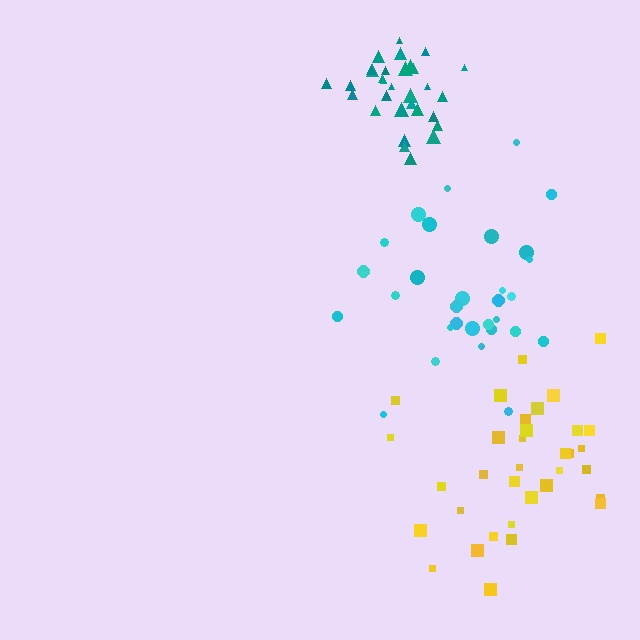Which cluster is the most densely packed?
Teal.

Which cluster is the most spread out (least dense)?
Cyan.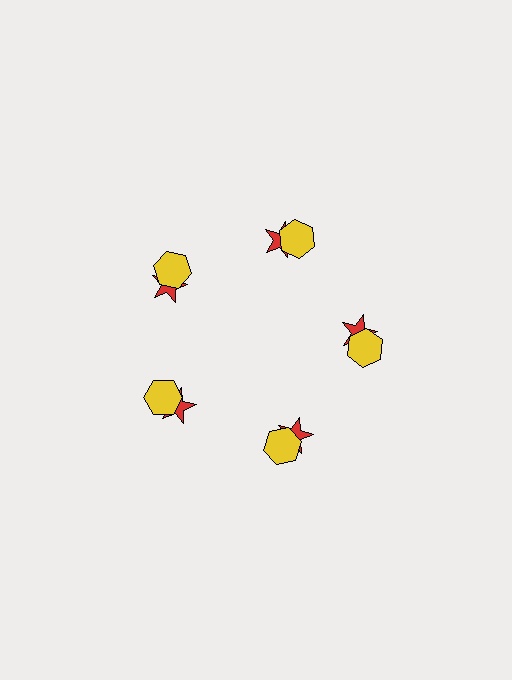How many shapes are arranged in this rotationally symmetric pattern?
There are 10 shapes, arranged in 5 groups of 2.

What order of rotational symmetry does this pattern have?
This pattern has 5-fold rotational symmetry.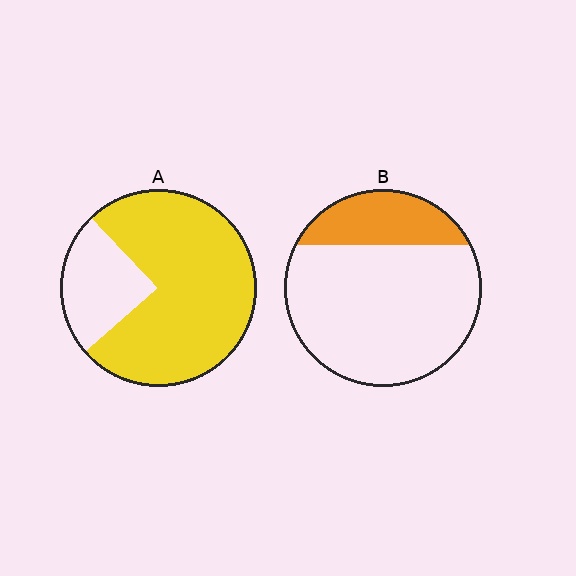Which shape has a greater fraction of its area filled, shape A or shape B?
Shape A.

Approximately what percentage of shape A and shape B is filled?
A is approximately 75% and B is approximately 25%.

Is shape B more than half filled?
No.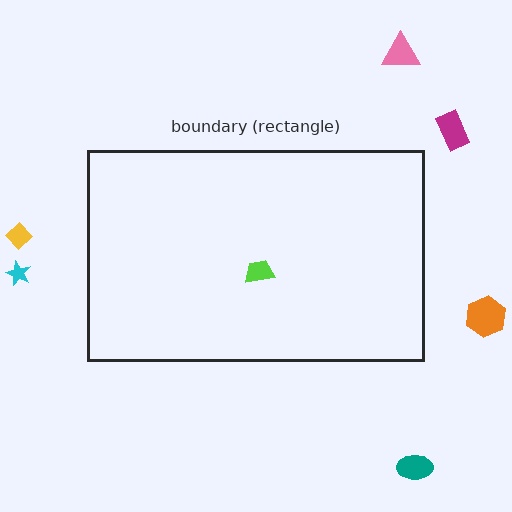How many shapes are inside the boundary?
1 inside, 6 outside.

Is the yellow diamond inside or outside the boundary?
Outside.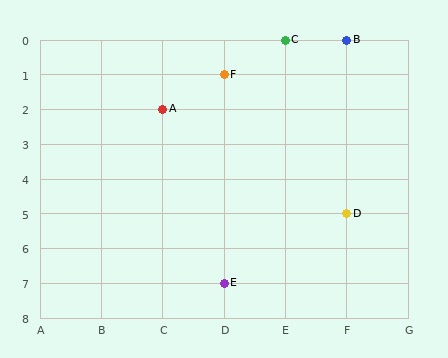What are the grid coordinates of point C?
Point C is at grid coordinates (E, 0).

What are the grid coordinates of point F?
Point F is at grid coordinates (D, 1).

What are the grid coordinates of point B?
Point B is at grid coordinates (F, 0).